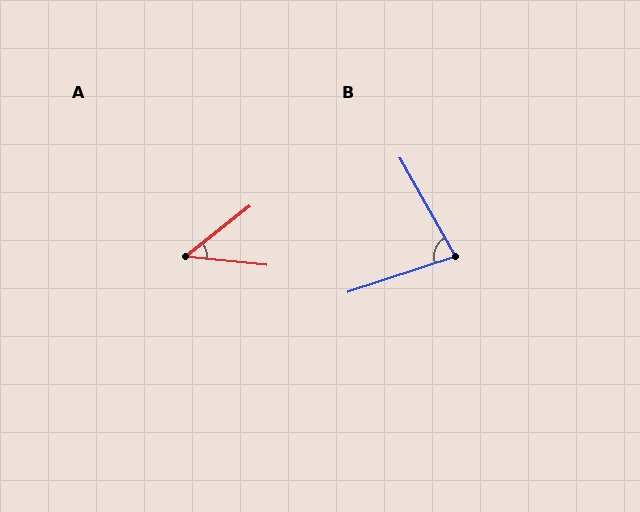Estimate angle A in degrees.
Approximately 44 degrees.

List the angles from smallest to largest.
A (44°), B (79°).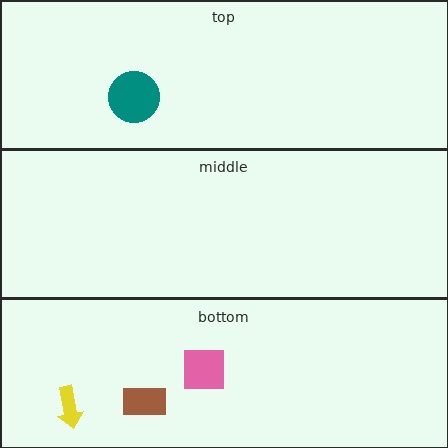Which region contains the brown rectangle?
The bottom region.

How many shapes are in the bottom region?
3.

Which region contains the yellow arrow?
The bottom region.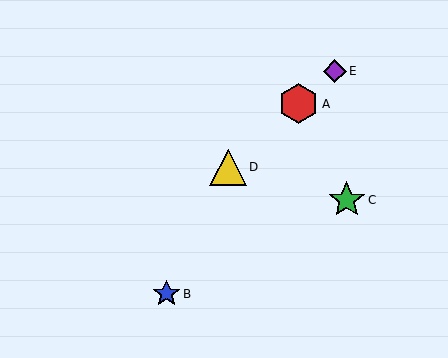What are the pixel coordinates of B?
Object B is at (167, 294).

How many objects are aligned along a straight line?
3 objects (A, D, E) are aligned along a straight line.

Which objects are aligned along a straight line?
Objects A, D, E are aligned along a straight line.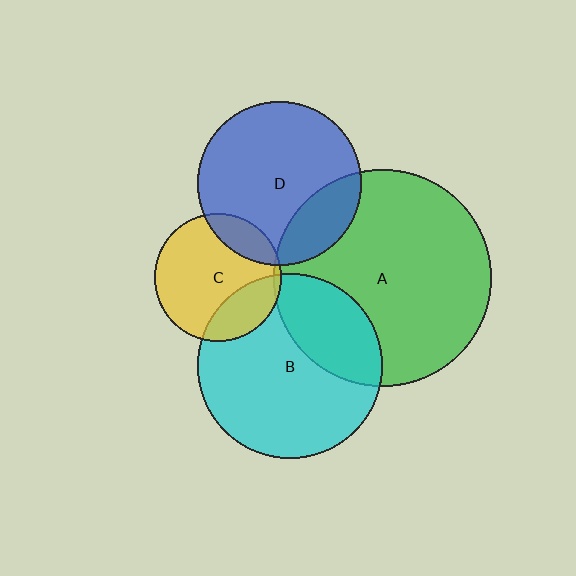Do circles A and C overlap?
Yes.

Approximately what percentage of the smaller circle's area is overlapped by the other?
Approximately 5%.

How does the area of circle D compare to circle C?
Approximately 1.7 times.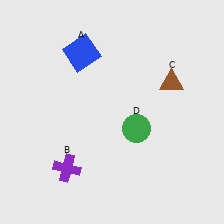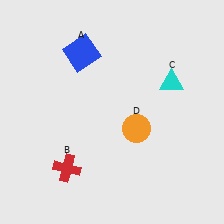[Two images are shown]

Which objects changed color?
B changed from purple to red. C changed from brown to cyan. D changed from green to orange.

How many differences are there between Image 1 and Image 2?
There are 3 differences between the two images.